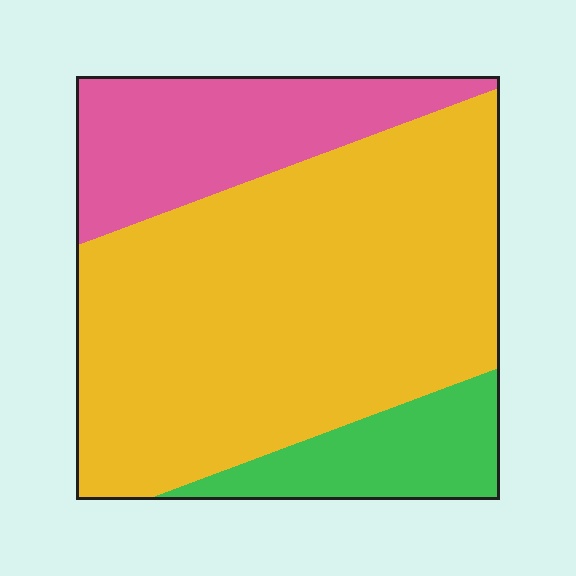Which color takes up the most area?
Yellow, at roughly 65%.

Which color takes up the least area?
Green, at roughly 15%.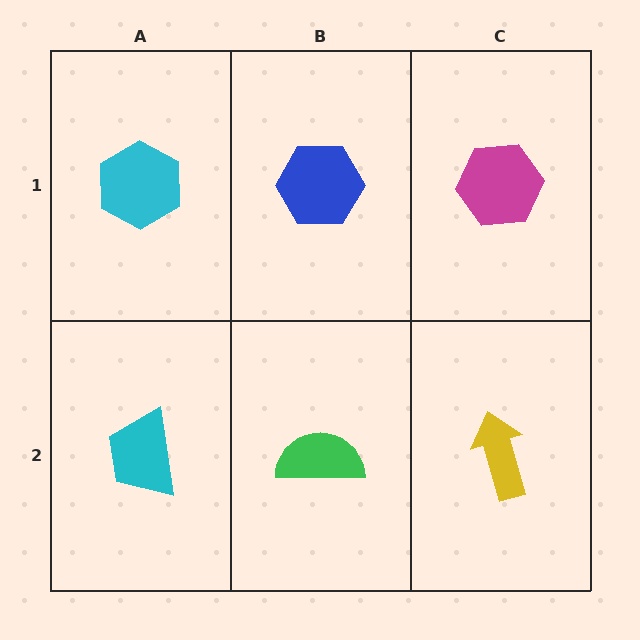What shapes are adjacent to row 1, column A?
A cyan trapezoid (row 2, column A), a blue hexagon (row 1, column B).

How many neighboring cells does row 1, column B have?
3.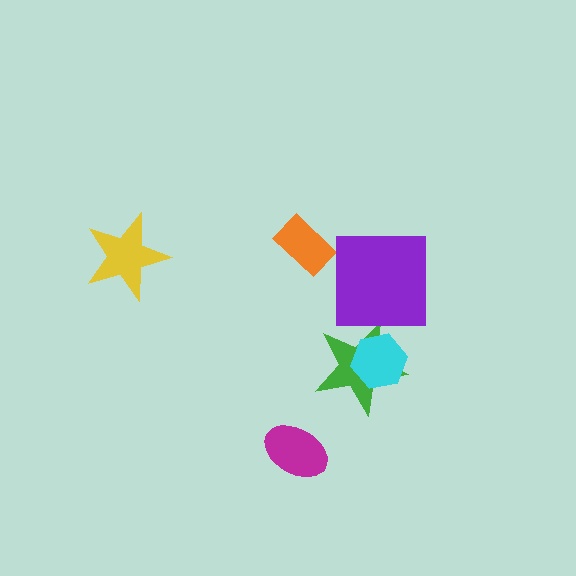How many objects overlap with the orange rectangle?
0 objects overlap with the orange rectangle.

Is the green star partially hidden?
Yes, it is partially covered by another shape.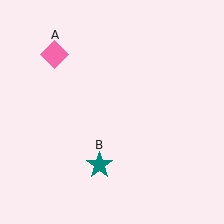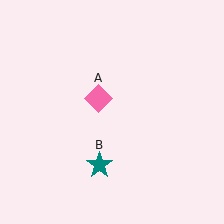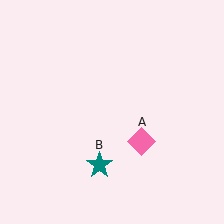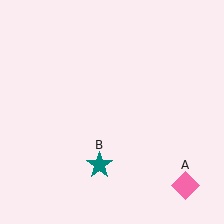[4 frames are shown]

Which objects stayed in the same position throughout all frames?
Teal star (object B) remained stationary.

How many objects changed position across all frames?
1 object changed position: pink diamond (object A).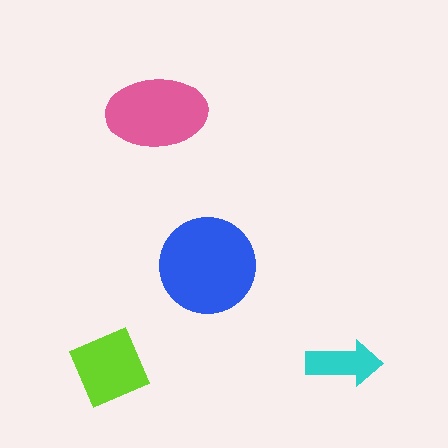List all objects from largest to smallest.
The blue circle, the pink ellipse, the lime diamond, the cyan arrow.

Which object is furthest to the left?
The lime diamond is leftmost.